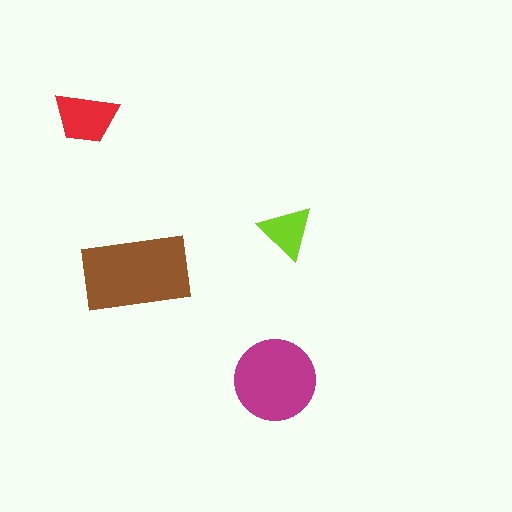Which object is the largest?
The brown rectangle.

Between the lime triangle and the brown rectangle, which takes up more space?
The brown rectangle.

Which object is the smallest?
The lime triangle.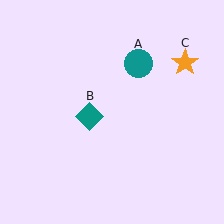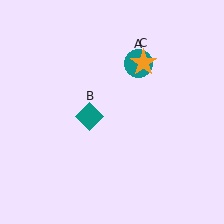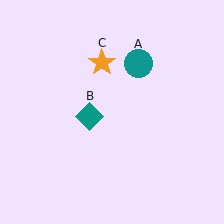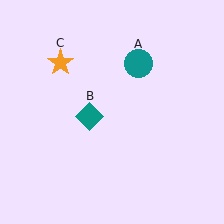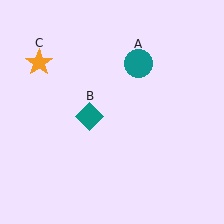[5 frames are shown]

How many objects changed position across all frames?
1 object changed position: orange star (object C).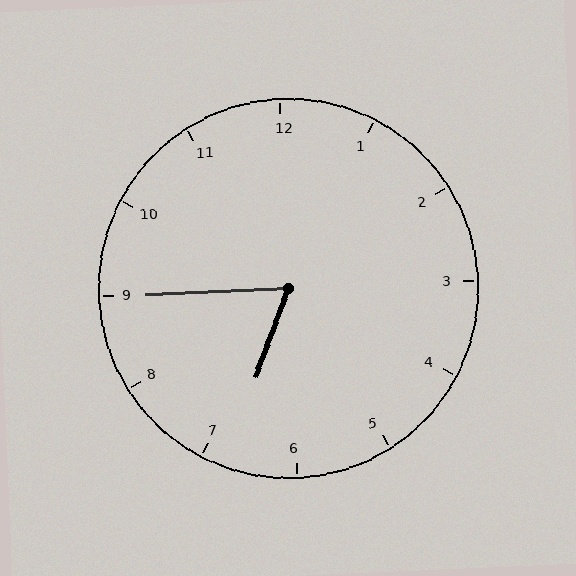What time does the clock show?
6:45.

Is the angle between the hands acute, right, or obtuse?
It is acute.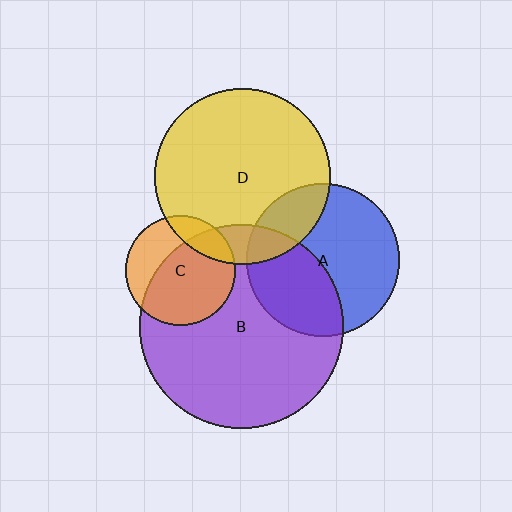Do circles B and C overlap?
Yes.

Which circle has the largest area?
Circle B (purple).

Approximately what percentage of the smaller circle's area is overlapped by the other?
Approximately 65%.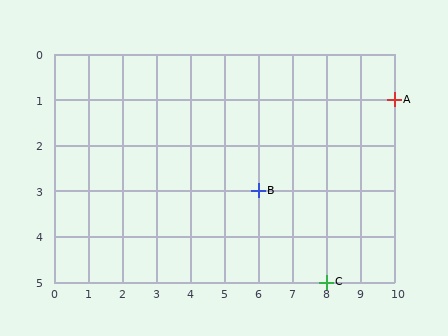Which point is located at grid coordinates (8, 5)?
Point C is at (8, 5).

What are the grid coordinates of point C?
Point C is at grid coordinates (8, 5).